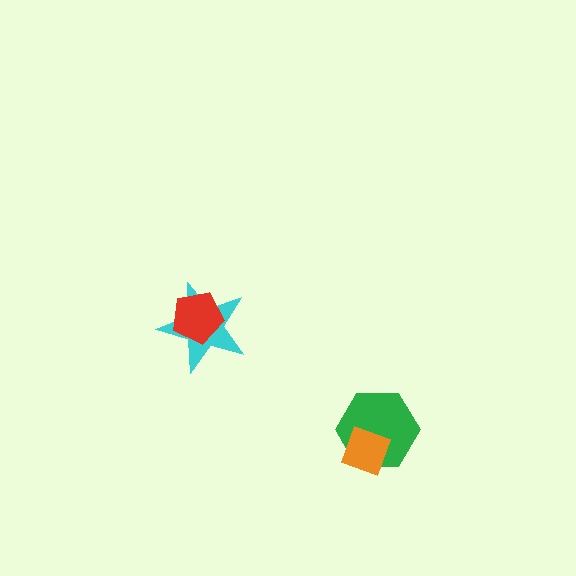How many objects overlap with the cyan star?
1 object overlaps with the cyan star.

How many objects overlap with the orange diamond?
1 object overlaps with the orange diamond.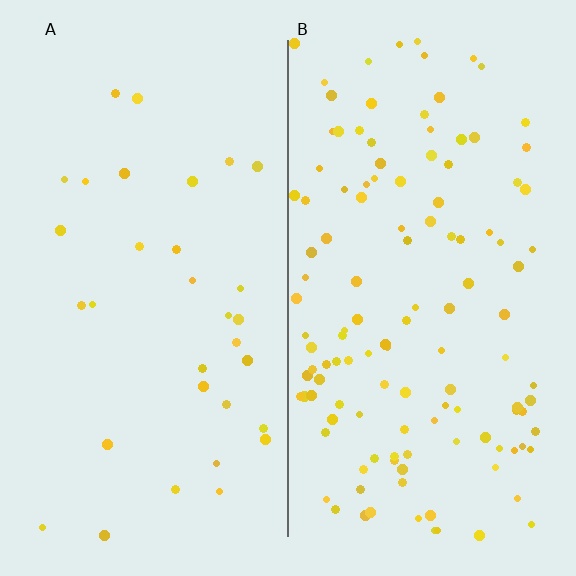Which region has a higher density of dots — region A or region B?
B (the right).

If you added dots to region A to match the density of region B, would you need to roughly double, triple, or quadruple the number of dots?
Approximately quadruple.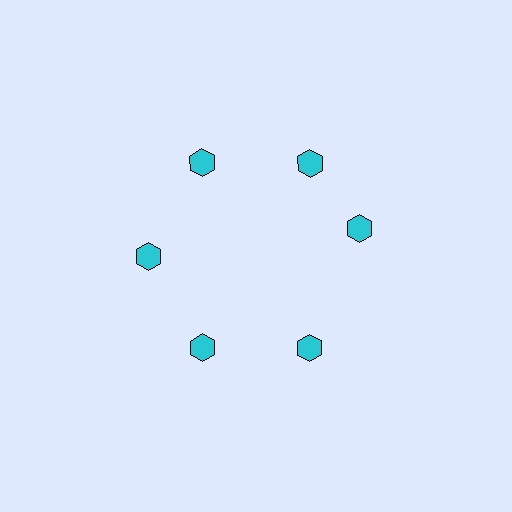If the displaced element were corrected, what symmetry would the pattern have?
It would have 6-fold rotational symmetry — the pattern would map onto itself every 60 degrees.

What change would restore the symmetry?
The symmetry would be restored by rotating it back into even spacing with its neighbors so that all 6 hexagons sit at equal angles and equal distance from the center.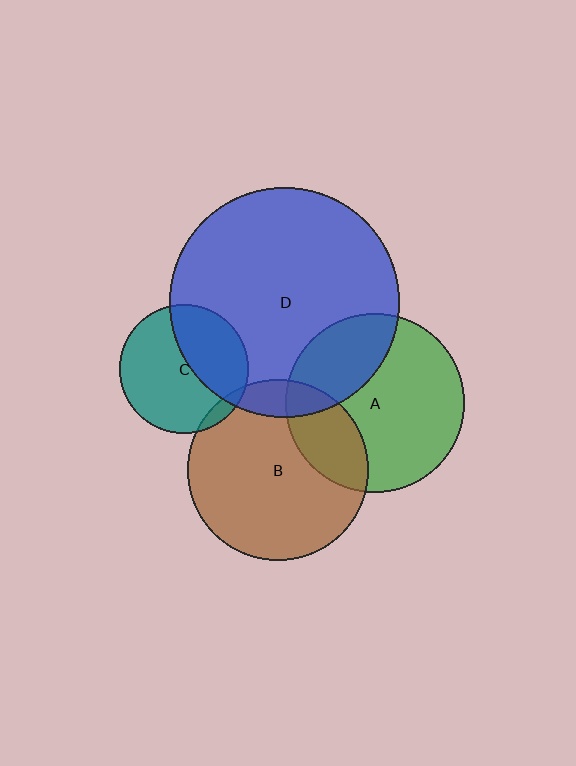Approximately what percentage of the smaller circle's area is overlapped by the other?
Approximately 5%.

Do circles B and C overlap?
Yes.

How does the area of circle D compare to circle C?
Approximately 3.2 times.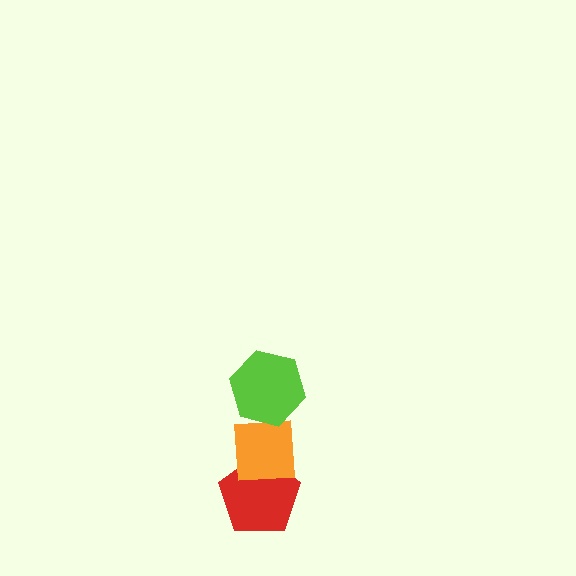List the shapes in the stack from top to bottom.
From top to bottom: the lime hexagon, the orange square, the red pentagon.